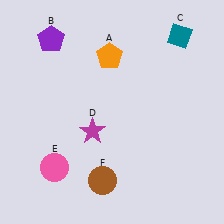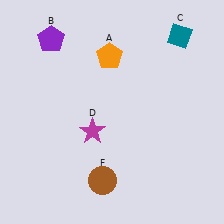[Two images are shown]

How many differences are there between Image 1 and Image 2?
There is 1 difference between the two images.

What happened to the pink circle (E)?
The pink circle (E) was removed in Image 2. It was in the bottom-left area of Image 1.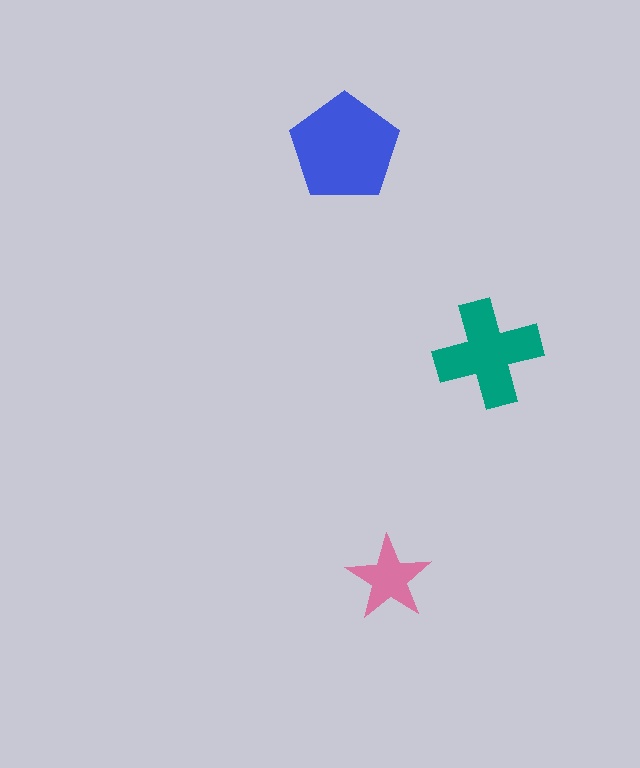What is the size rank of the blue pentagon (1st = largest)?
1st.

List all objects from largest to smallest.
The blue pentagon, the teal cross, the pink star.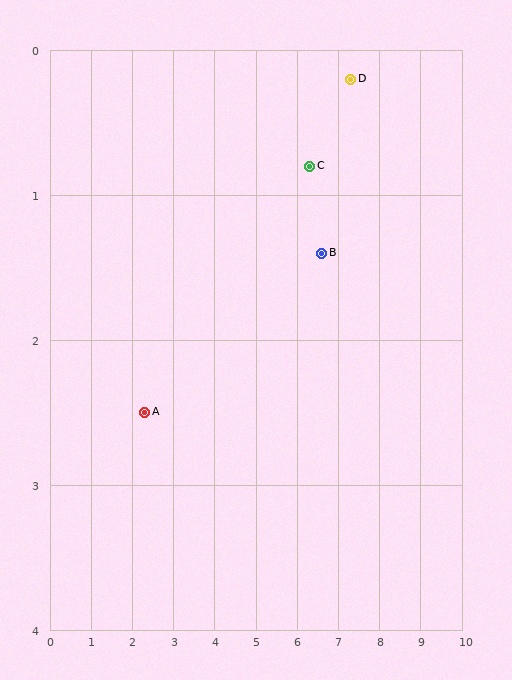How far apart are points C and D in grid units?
Points C and D are about 1.2 grid units apart.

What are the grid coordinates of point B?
Point B is at approximately (6.6, 1.4).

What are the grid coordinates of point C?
Point C is at approximately (6.3, 0.8).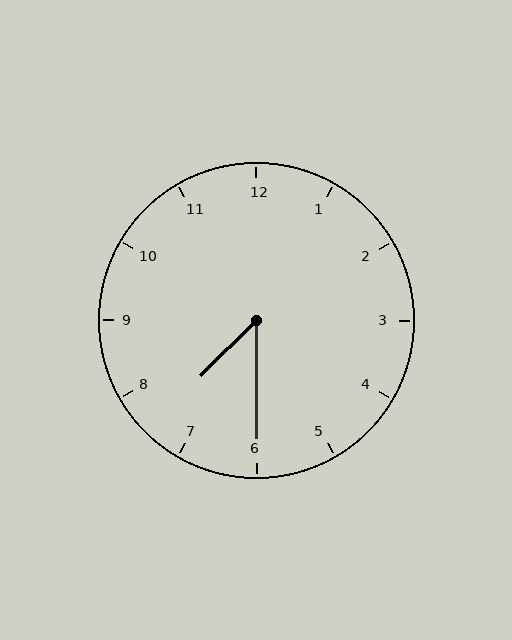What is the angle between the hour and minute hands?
Approximately 45 degrees.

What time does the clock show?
7:30.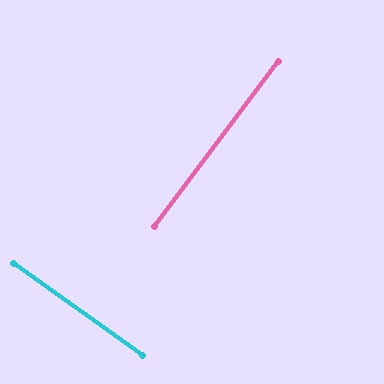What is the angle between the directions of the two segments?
Approximately 89 degrees.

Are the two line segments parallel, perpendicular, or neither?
Perpendicular — they meet at approximately 89°.